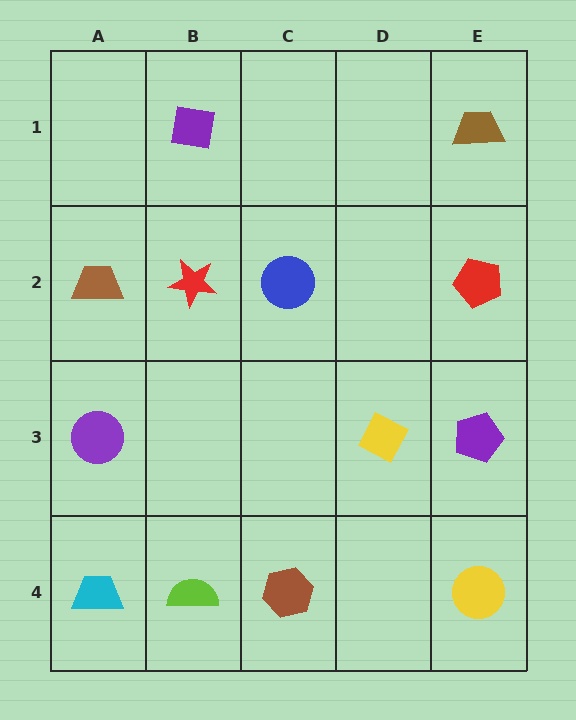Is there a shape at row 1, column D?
No, that cell is empty.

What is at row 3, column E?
A purple pentagon.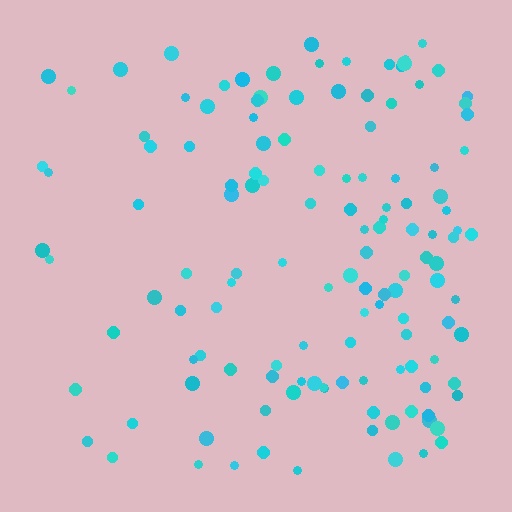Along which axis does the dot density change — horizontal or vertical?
Horizontal.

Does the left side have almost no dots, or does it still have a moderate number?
Still a moderate number, just noticeably fewer than the right.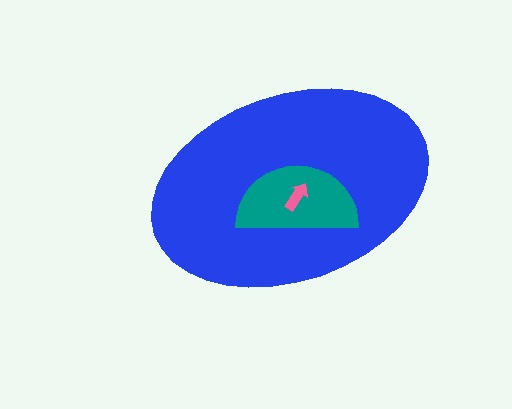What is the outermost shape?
The blue ellipse.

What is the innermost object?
The pink arrow.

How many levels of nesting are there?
3.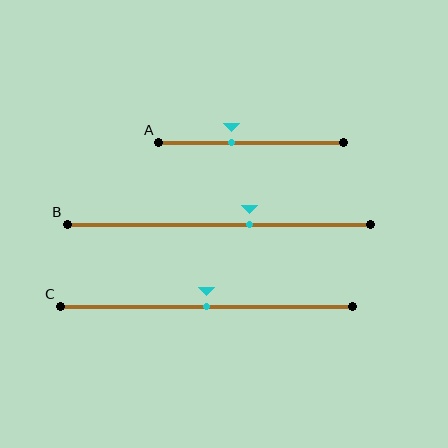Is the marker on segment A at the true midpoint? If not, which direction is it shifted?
No, the marker on segment A is shifted to the left by about 10% of the segment length.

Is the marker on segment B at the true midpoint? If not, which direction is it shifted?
No, the marker on segment B is shifted to the right by about 10% of the segment length.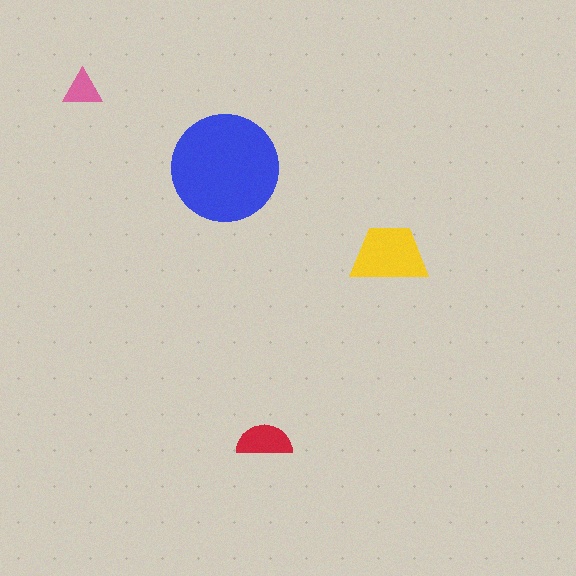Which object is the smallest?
The pink triangle.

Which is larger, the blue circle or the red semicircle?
The blue circle.